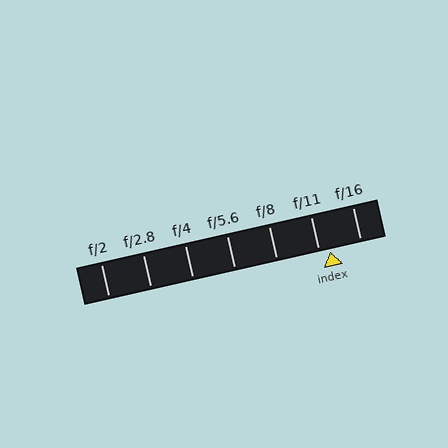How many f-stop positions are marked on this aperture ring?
There are 7 f-stop positions marked.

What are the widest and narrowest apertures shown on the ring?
The widest aperture shown is f/2 and the narrowest is f/16.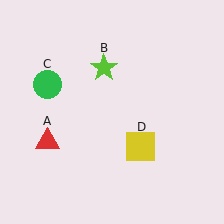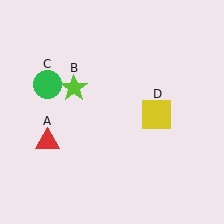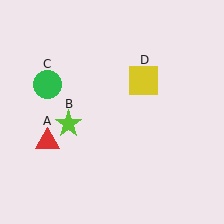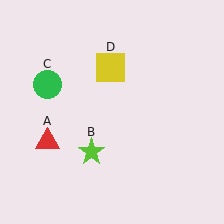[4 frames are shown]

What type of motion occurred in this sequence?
The lime star (object B), yellow square (object D) rotated counterclockwise around the center of the scene.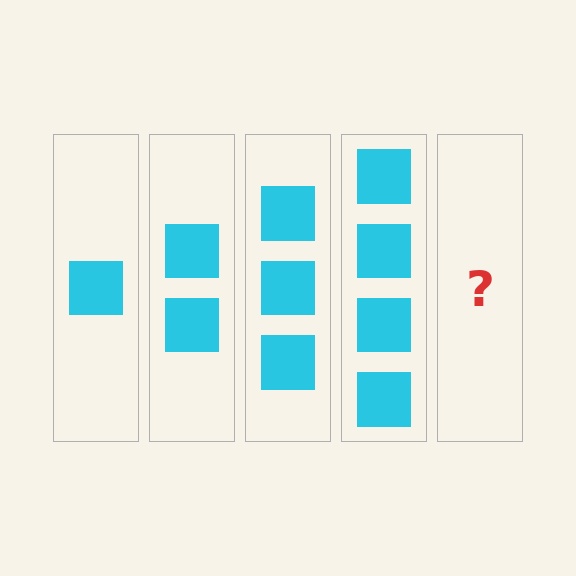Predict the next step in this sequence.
The next step is 5 squares.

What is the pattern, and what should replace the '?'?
The pattern is that each step adds one more square. The '?' should be 5 squares.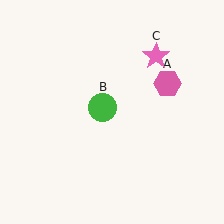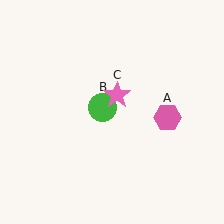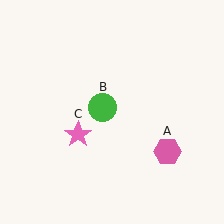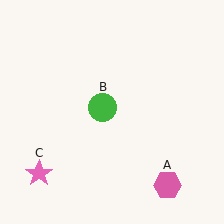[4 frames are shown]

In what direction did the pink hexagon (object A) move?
The pink hexagon (object A) moved down.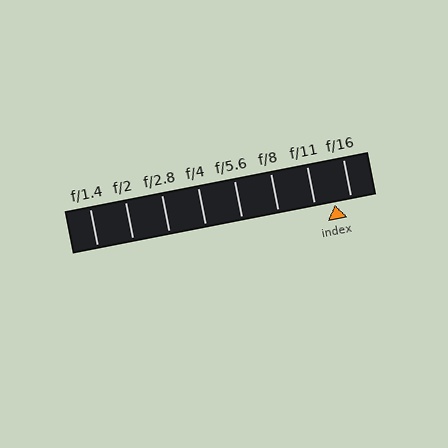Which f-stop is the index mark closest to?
The index mark is closest to f/16.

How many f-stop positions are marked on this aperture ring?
There are 8 f-stop positions marked.